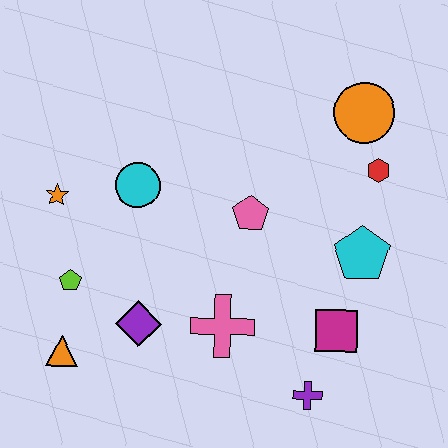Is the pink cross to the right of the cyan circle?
Yes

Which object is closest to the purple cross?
The magenta square is closest to the purple cross.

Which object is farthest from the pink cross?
The orange circle is farthest from the pink cross.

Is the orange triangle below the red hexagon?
Yes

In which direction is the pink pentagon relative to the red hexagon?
The pink pentagon is to the left of the red hexagon.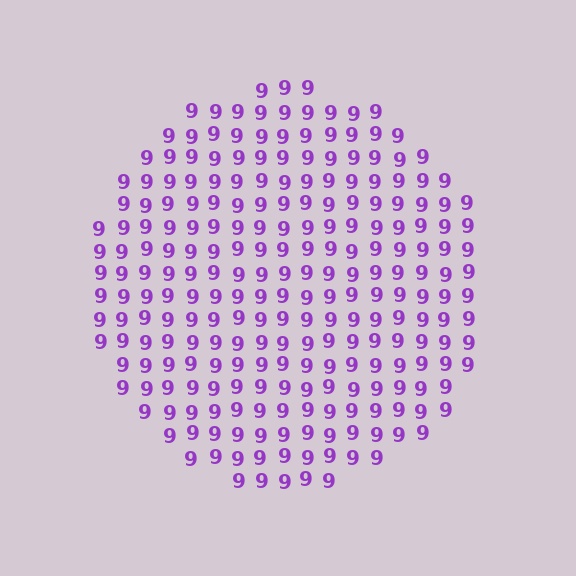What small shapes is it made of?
It is made of small digit 9's.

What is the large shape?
The large shape is a circle.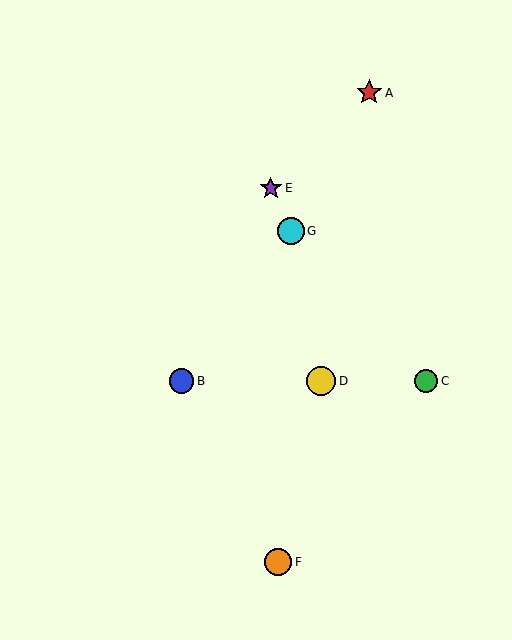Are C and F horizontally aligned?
No, C is at y≈381 and F is at y≈562.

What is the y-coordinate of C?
Object C is at y≈381.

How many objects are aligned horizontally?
3 objects (B, C, D) are aligned horizontally.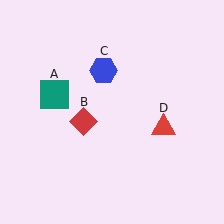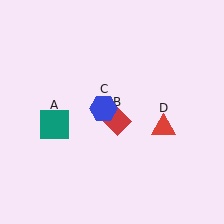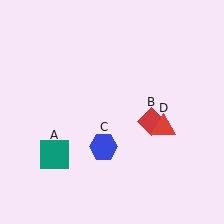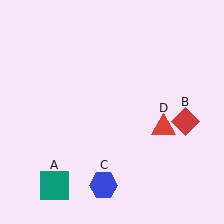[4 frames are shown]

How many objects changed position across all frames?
3 objects changed position: teal square (object A), red diamond (object B), blue hexagon (object C).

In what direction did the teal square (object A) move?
The teal square (object A) moved down.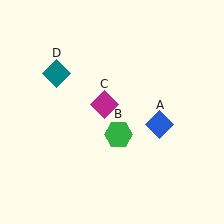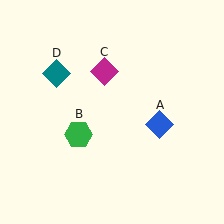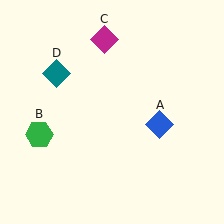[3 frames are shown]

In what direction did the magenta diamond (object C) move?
The magenta diamond (object C) moved up.